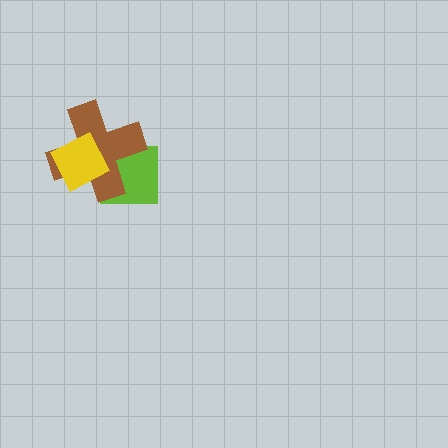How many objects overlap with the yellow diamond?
2 objects overlap with the yellow diamond.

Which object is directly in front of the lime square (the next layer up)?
The brown cross is directly in front of the lime square.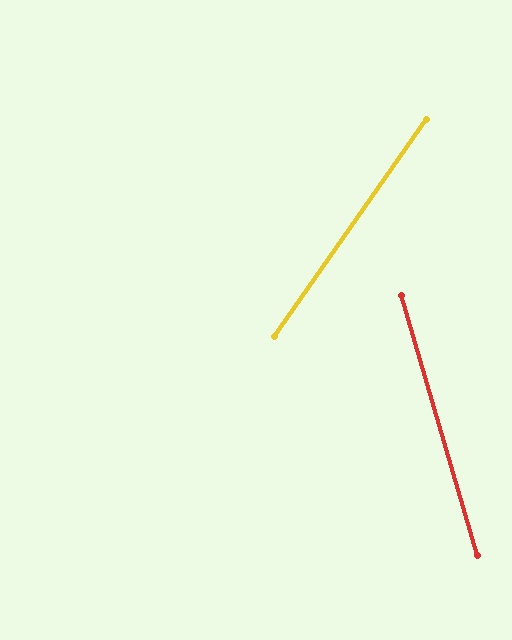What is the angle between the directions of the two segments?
Approximately 52 degrees.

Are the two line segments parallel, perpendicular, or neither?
Neither parallel nor perpendicular — they differ by about 52°.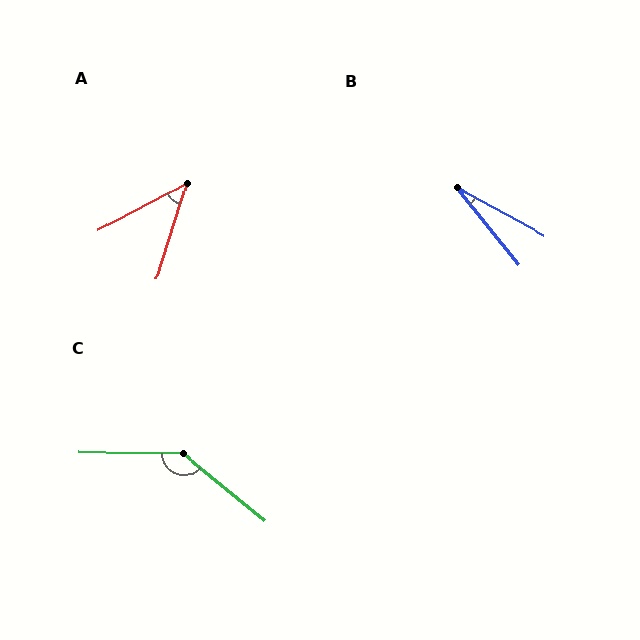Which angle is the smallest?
B, at approximately 23 degrees.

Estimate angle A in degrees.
Approximately 44 degrees.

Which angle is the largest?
C, at approximately 141 degrees.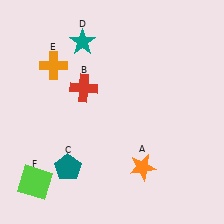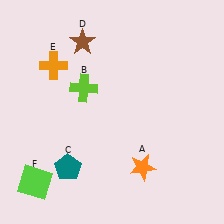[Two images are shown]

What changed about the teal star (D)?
In Image 1, D is teal. In Image 2, it changed to brown.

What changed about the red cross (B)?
In Image 1, B is red. In Image 2, it changed to lime.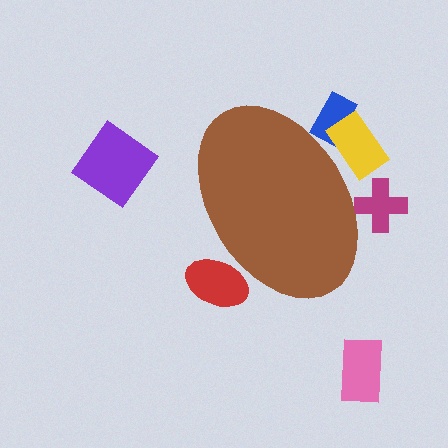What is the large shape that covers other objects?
A brown ellipse.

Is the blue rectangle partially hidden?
Yes, the blue rectangle is partially hidden behind the brown ellipse.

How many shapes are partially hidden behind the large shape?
4 shapes are partially hidden.